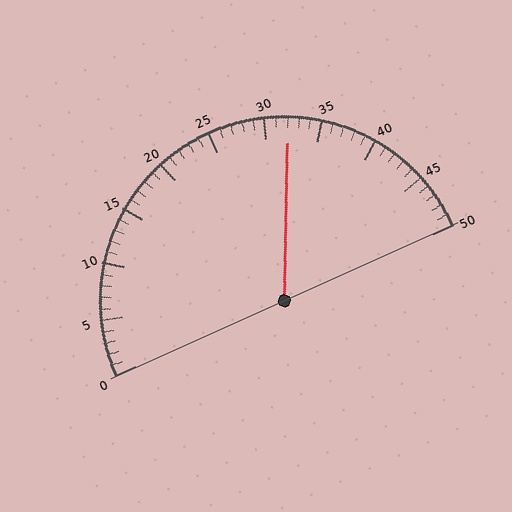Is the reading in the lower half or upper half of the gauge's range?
The reading is in the upper half of the range (0 to 50).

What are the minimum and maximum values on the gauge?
The gauge ranges from 0 to 50.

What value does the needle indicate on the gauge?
The needle indicates approximately 32.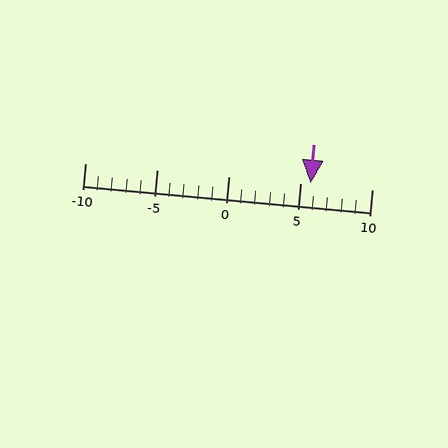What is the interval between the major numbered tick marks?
The major tick marks are spaced 5 units apart.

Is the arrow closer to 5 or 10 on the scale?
The arrow is closer to 5.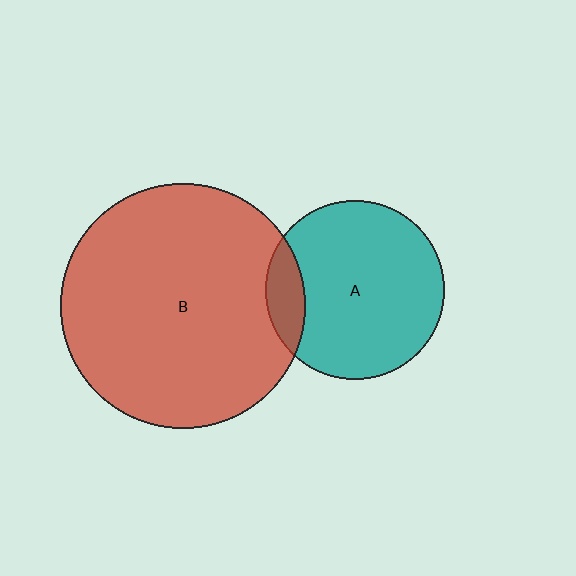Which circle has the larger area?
Circle B (red).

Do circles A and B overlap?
Yes.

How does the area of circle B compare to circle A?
Approximately 1.9 times.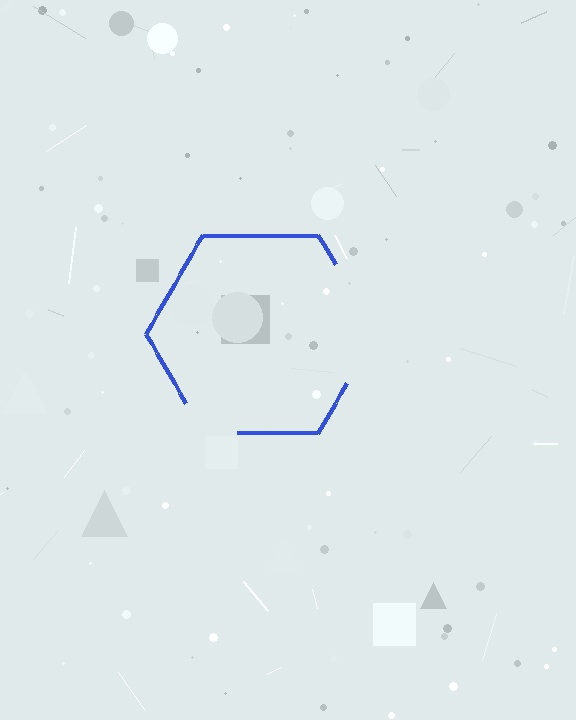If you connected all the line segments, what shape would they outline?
They would outline a hexagon.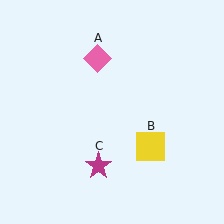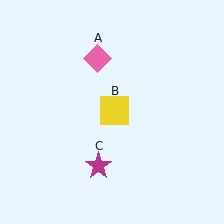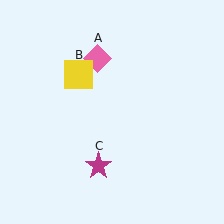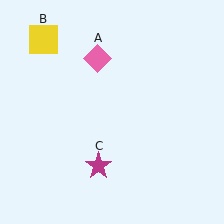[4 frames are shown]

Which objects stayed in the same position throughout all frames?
Pink diamond (object A) and magenta star (object C) remained stationary.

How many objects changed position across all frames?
1 object changed position: yellow square (object B).